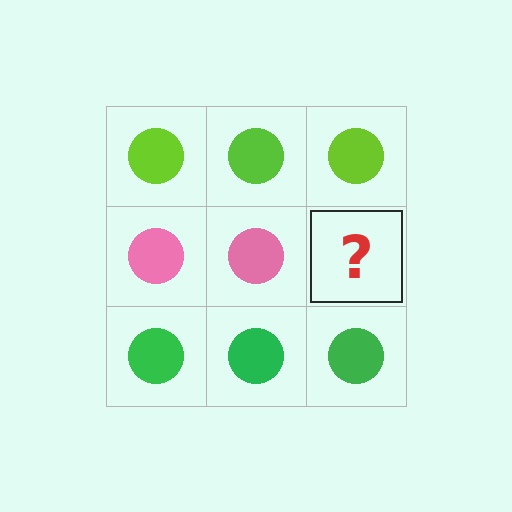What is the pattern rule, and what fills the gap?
The rule is that each row has a consistent color. The gap should be filled with a pink circle.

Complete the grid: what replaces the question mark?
The question mark should be replaced with a pink circle.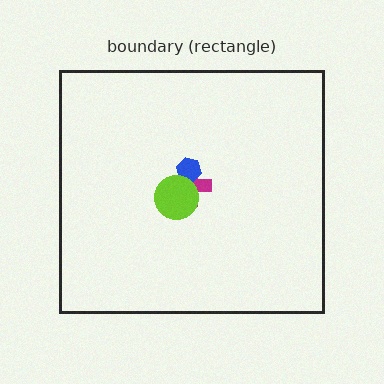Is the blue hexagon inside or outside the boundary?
Inside.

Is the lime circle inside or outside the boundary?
Inside.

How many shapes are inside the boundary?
3 inside, 0 outside.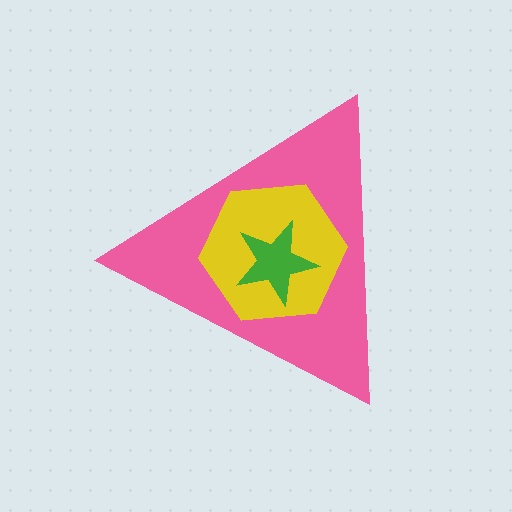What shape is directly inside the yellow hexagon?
The green star.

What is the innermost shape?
The green star.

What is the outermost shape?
The pink triangle.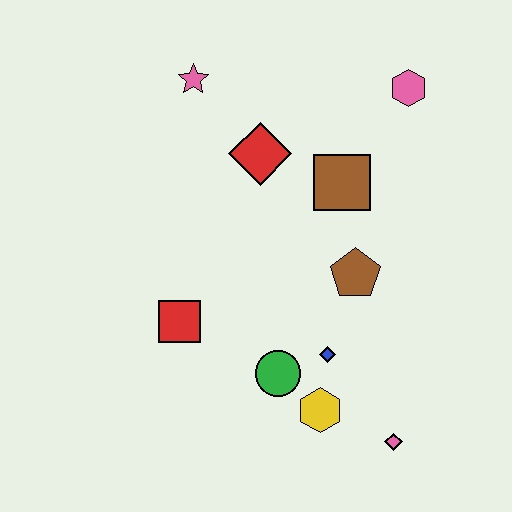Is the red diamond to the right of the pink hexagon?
No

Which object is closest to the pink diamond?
The yellow hexagon is closest to the pink diamond.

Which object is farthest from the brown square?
The pink diamond is farthest from the brown square.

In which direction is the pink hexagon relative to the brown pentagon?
The pink hexagon is above the brown pentagon.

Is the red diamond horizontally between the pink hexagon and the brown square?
No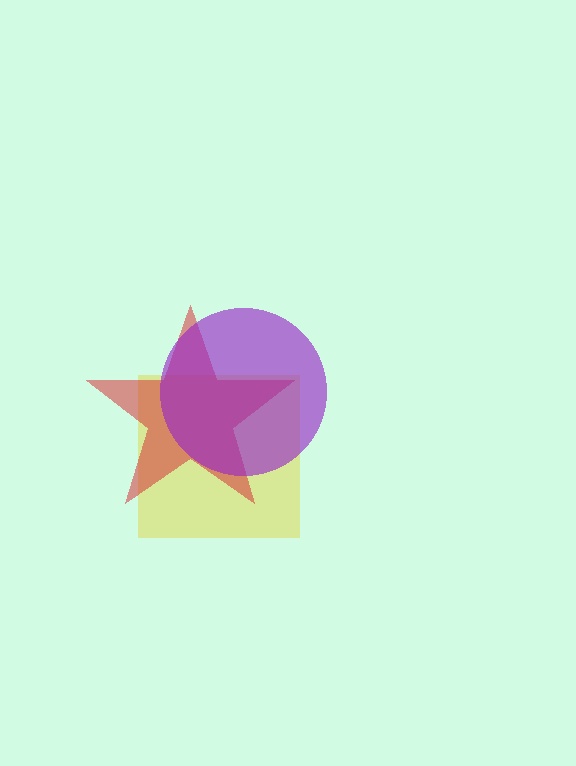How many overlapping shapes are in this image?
There are 3 overlapping shapes in the image.